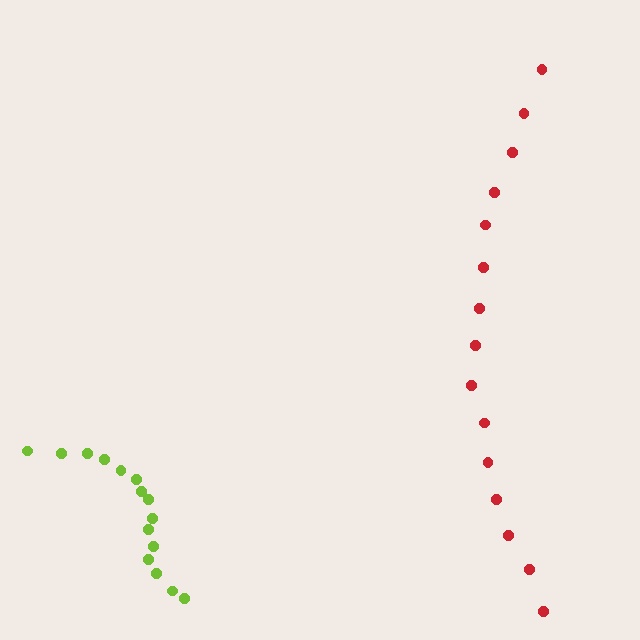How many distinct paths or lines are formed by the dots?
There are 2 distinct paths.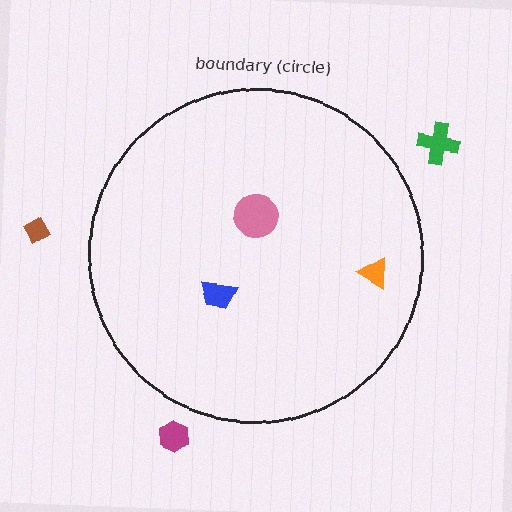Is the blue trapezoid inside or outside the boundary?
Inside.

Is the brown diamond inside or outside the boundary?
Outside.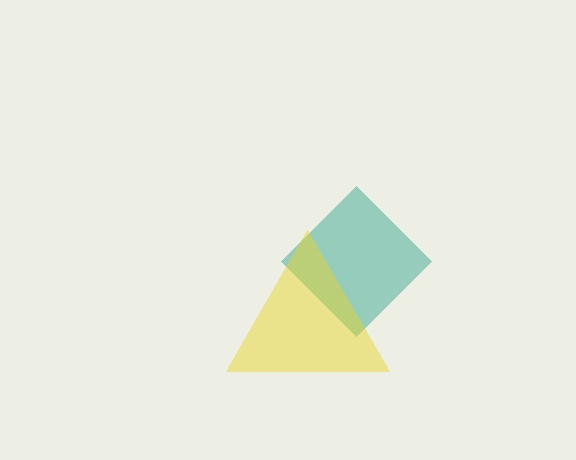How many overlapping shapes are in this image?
There are 2 overlapping shapes in the image.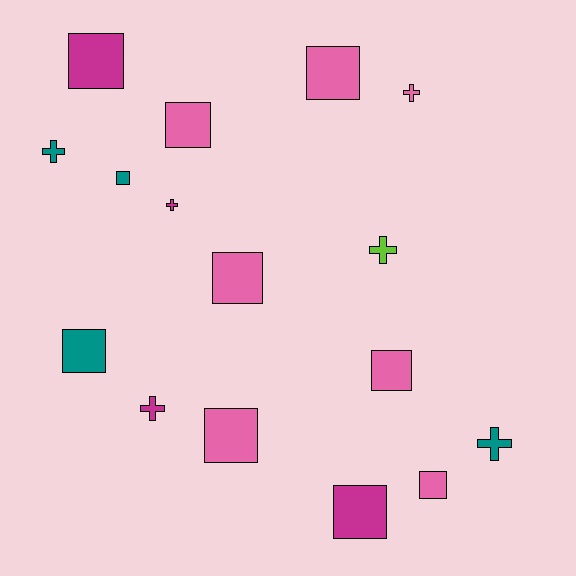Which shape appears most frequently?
Square, with 10 objects.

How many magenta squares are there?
There are 2 magenta squares.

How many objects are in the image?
There are 16 objects.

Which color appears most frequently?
Pink, with 7 objects.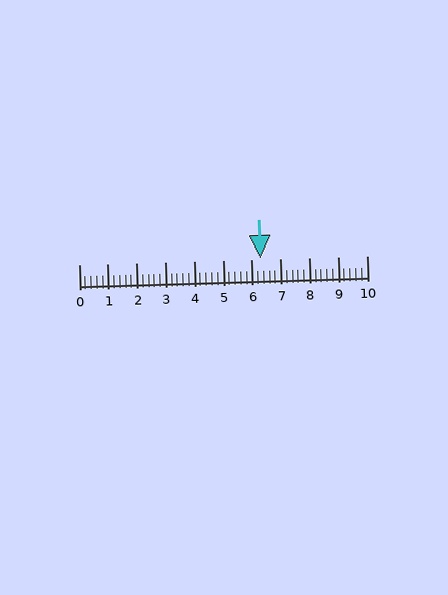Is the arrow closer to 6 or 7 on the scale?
The arrow is closer to 6.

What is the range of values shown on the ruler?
The ruler shows values from 0 to 10.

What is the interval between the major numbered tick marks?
The major tick marks are spaced 1 units apart.